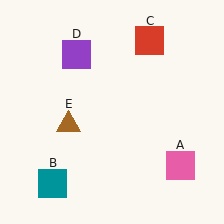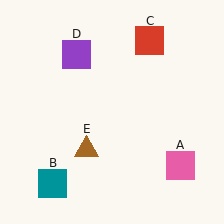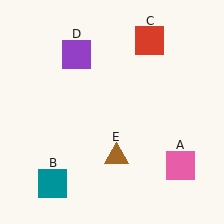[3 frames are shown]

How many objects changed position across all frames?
1 object changed position: brown triangle (object E).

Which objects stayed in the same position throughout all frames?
Pink square (object A) and teal square (object B) and red square (object C) and purple square (object D) remained stationary.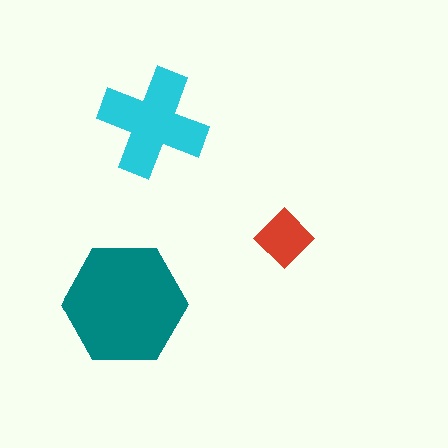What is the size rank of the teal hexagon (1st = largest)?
1st.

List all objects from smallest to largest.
The red diamond, the cyan cross, the teal hexagon.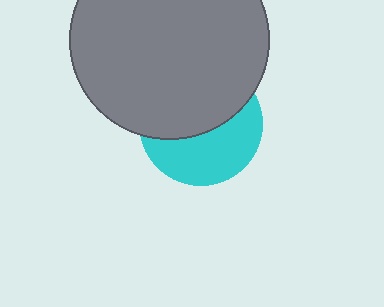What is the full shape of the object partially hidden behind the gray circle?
The partially hidden object is a cyan circle.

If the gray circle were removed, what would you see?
You would see the complete cyan circle.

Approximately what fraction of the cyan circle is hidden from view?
Roughly 54% of the cyan circle is hidden behind the gray circle.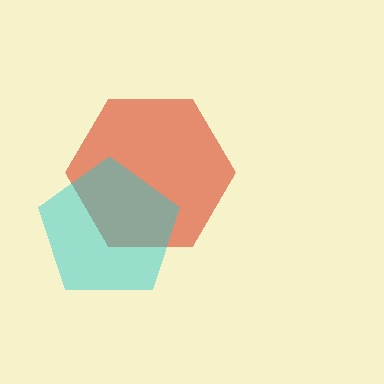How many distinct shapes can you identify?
There are 2 distinct shapes: a red hexagon, a cyan pentagon.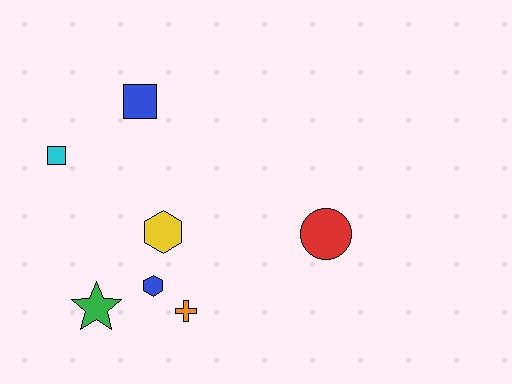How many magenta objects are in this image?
There are no magenta objects.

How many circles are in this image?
There is 1 circle.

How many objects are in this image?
There are 7 objects.